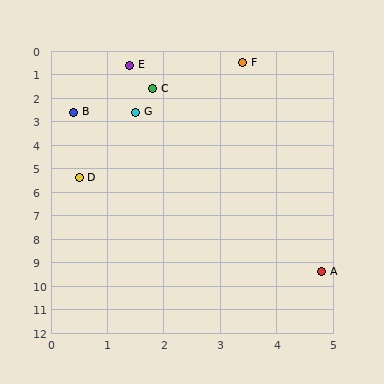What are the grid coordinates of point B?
Point B is at approximately (0.4, 2.6).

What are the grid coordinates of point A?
Point A is at approximately (4.8, 9.4).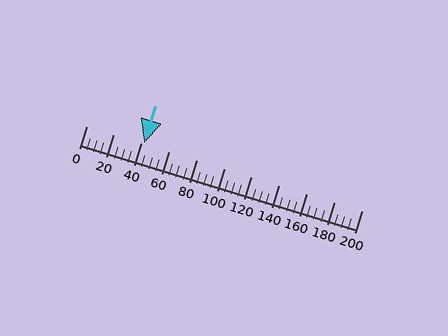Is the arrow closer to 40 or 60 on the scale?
The arrow is closer to 40.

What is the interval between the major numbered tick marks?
The major tick marks are spaced 20 units apart.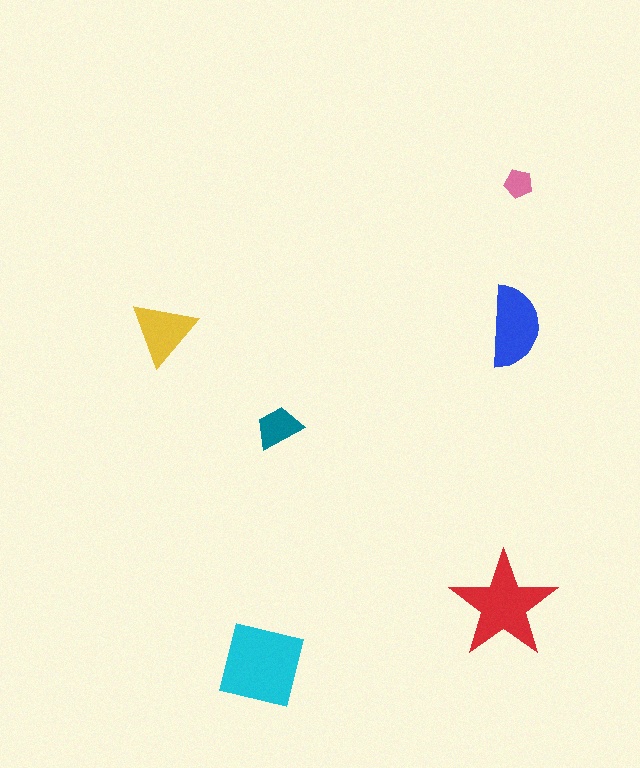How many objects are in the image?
There are 6 objects in the image.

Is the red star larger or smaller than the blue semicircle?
Larger.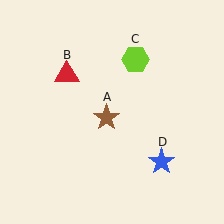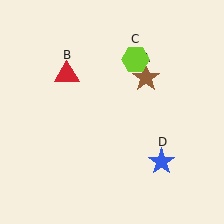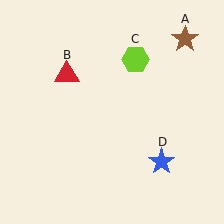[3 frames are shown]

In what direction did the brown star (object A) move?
The brown star (object A) moved up and to the right.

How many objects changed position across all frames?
1 object changed position: brown star (object A).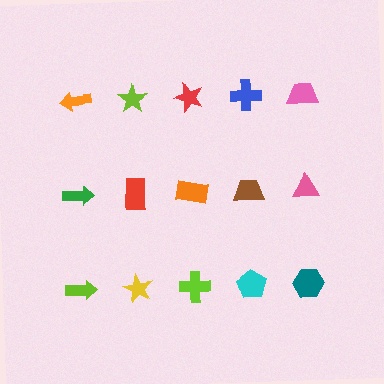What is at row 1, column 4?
A blue cross.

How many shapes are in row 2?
5 shapes.